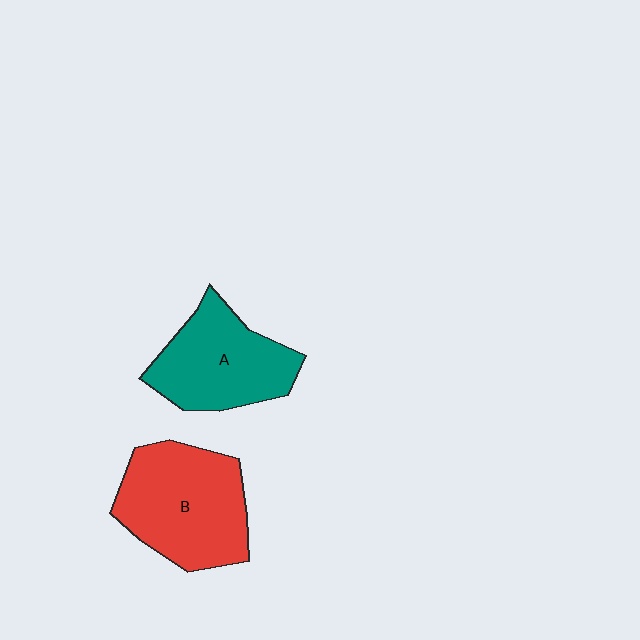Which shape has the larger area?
Shape B (red).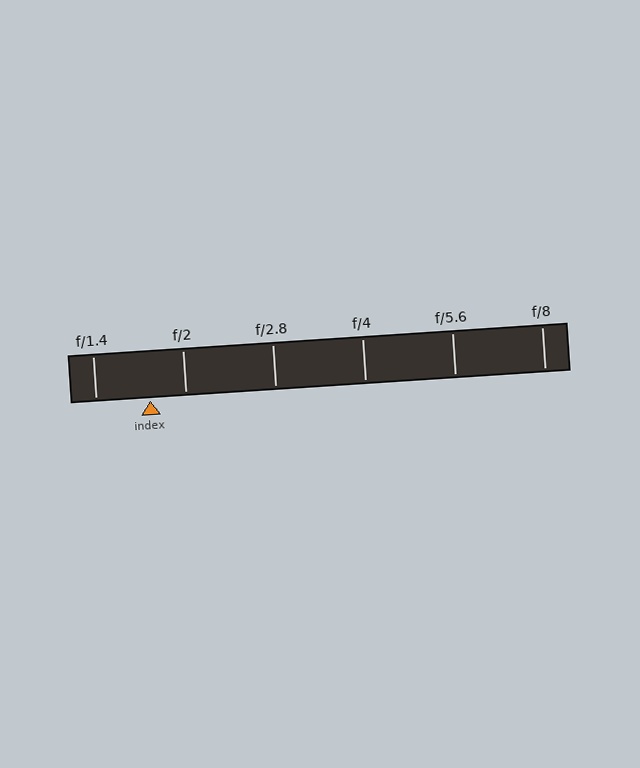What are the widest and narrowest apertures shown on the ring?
The widest aperture shown is f/1.4 and the narrowest is f/8.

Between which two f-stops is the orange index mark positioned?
The index mark is between f/1.4 and f/2.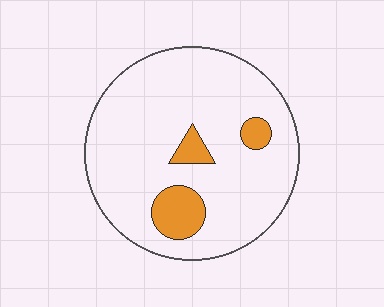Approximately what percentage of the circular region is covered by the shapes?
Approximately 10%.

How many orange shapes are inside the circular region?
3.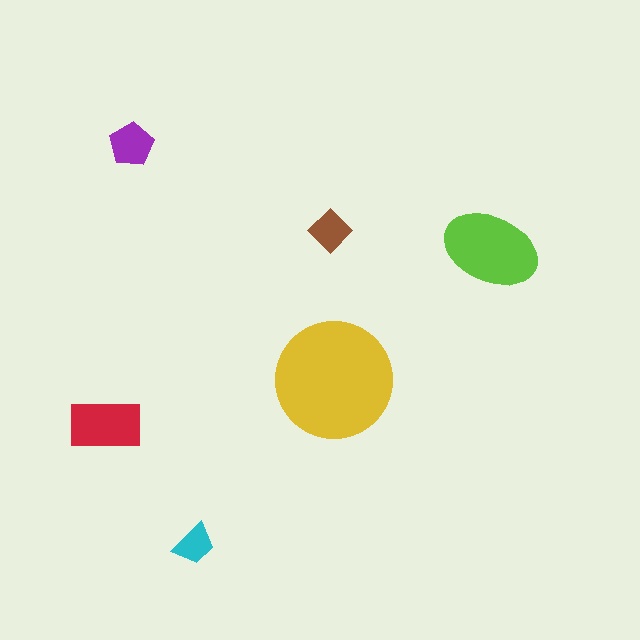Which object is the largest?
The yellow circle.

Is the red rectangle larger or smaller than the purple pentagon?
Larger.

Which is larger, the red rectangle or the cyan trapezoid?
The red rectangle.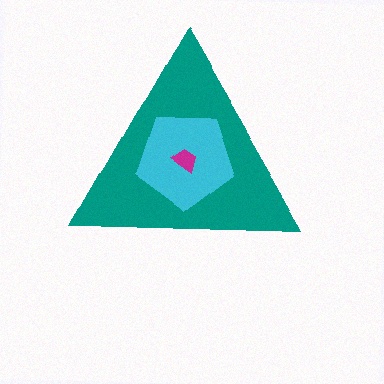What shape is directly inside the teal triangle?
The cyan pentagon.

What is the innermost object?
The magenta trapezoid.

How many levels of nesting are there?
3.